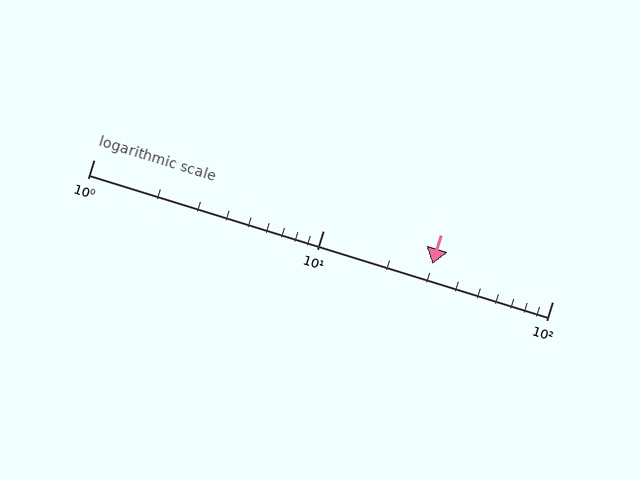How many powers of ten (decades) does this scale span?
The scale spans 2 decades, from 1 to 100.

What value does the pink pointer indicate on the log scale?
The pointer indicates approximately 30.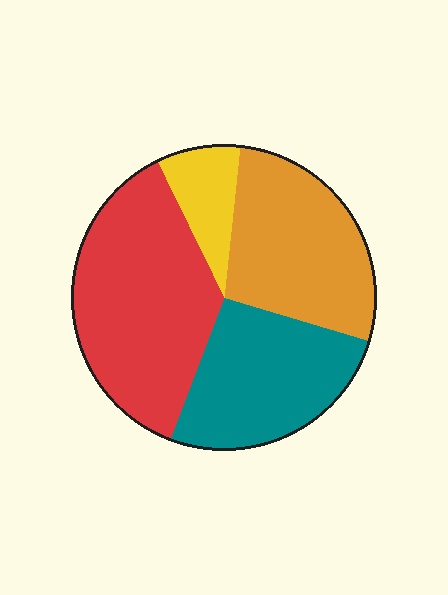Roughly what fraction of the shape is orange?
Orange takes up about one quarter (1/4) of the shape.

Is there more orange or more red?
Red.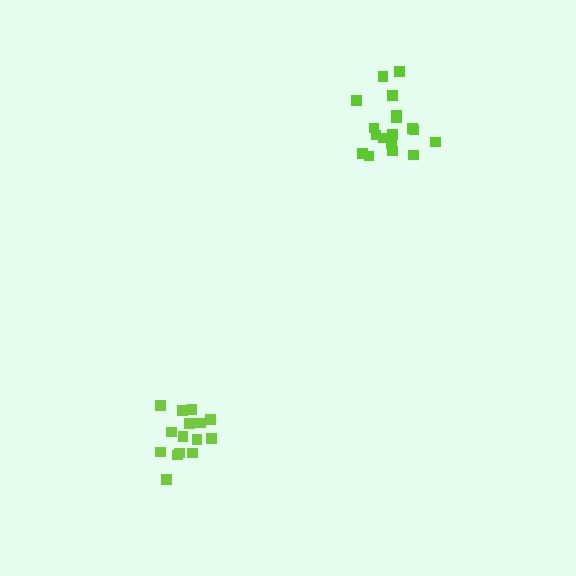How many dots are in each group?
Group 1: 15 dots, Group 2: 18 dots (33 total).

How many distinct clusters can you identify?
There are 2 distinct clusters.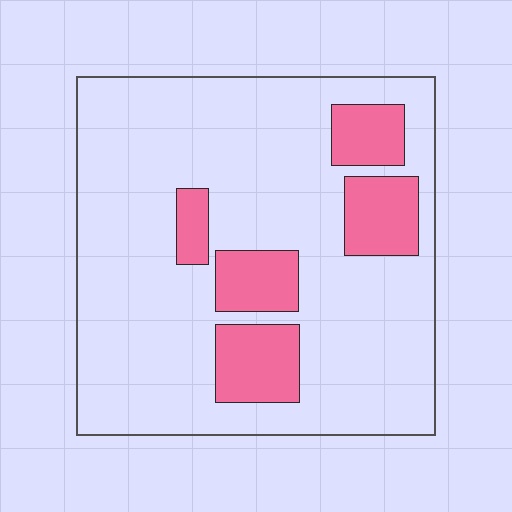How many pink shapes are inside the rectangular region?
5.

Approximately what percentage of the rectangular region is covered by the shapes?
Approximately 20%.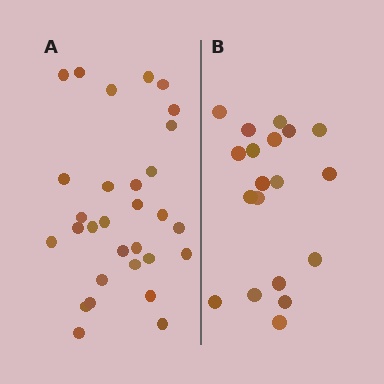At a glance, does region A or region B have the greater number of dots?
Region A (the left region) has more dots.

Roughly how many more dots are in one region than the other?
Region A has roughly 12 or so more dots than region B.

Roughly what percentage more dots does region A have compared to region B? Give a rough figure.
About 60% more.